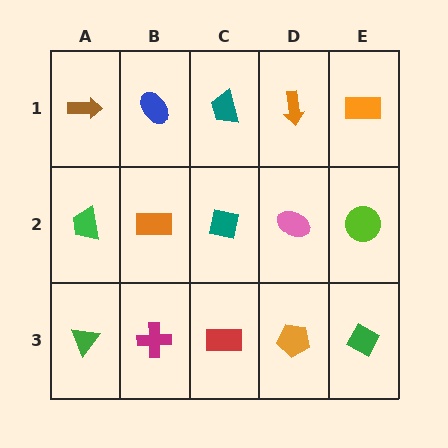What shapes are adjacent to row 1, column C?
A teal square (row 2, column C), a blue ellipse (row 1, column B), an orange arrow (row 1, column D).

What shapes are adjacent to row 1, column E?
A lime circle (row 2, column E), an orange arrow (row 1, column D).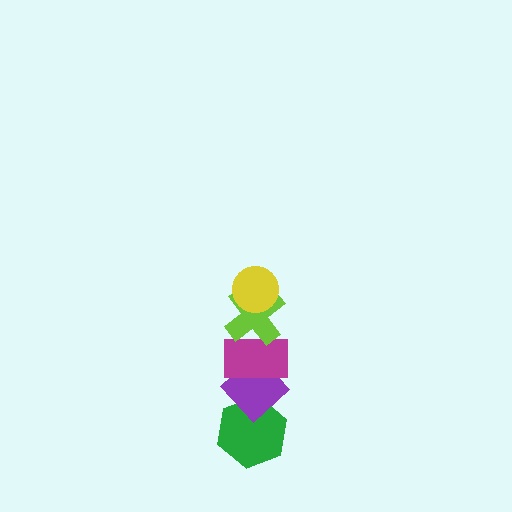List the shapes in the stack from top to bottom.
From top to bottom: the yellow circle, the lime cross, the magenta rectangle, the purple diamond, the green hexagon.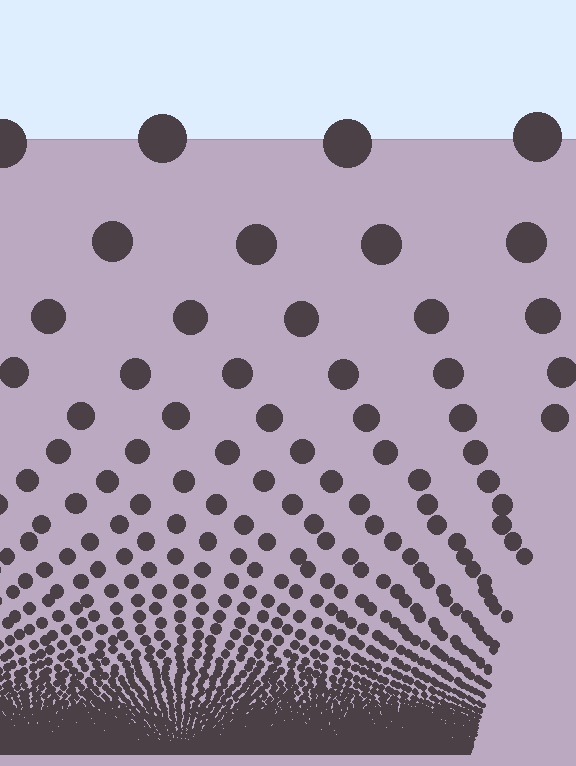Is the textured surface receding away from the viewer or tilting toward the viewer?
The surface appears to tilt toward the viewer. Texture elements get larger and sparser toward the top.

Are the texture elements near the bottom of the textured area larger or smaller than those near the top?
Smaller. The gradient is inverted — elements near the bottom are smaller and denser.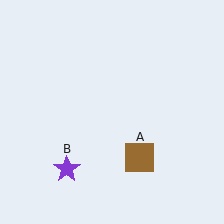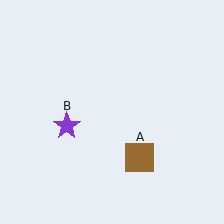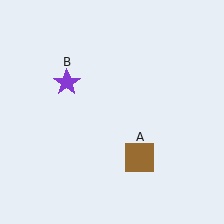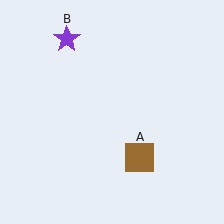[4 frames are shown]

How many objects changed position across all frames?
1 object changed position: purple star (object B).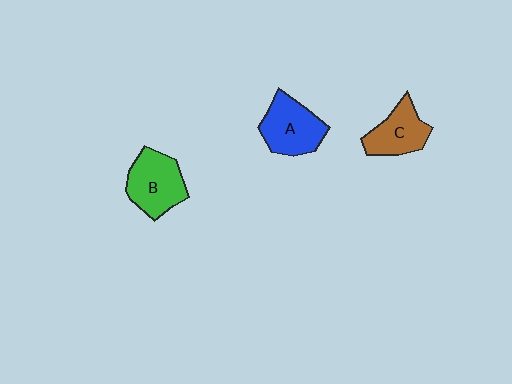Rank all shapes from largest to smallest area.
From largest to smallest: B (green), A (blue), C (brown).